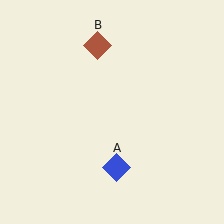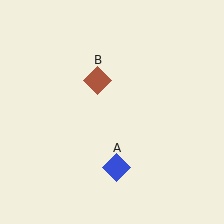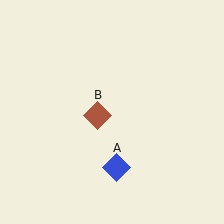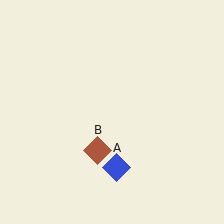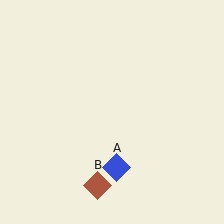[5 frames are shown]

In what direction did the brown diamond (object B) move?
The brown diamond (object B) moved down.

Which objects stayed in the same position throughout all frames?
Blue diamond (object A) remained stationary.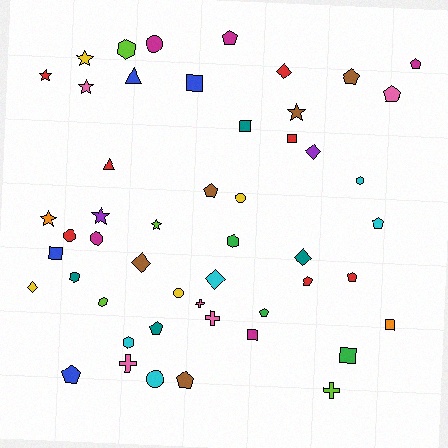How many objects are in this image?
There are 50 objects.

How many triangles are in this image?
There are 2 triangles.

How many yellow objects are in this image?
There are 4 yellow objects.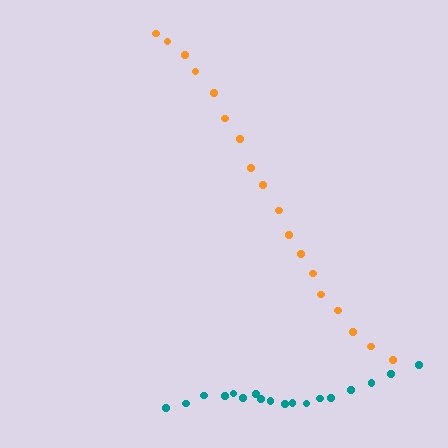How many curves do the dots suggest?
There are 2 distinct paths.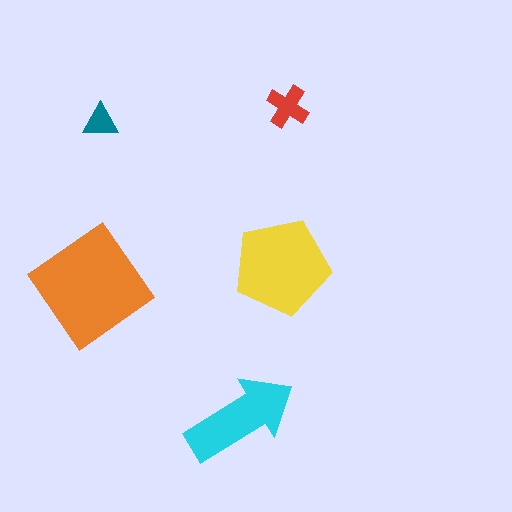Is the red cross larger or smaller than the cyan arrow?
Smaller.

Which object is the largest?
The orange diamond.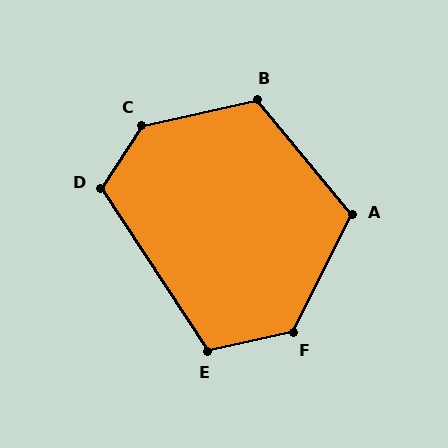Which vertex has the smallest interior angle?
E, at approximately 111 degrees.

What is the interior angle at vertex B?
Approximately 117 degrees (obtuse).